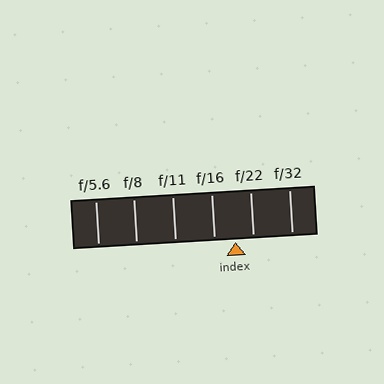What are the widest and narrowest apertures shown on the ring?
The widest aperture shown is f/5.6 and the narrowest is f/32.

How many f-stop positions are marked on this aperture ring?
There are 6 f-stop positions marked.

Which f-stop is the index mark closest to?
The index mark is closest to f/22.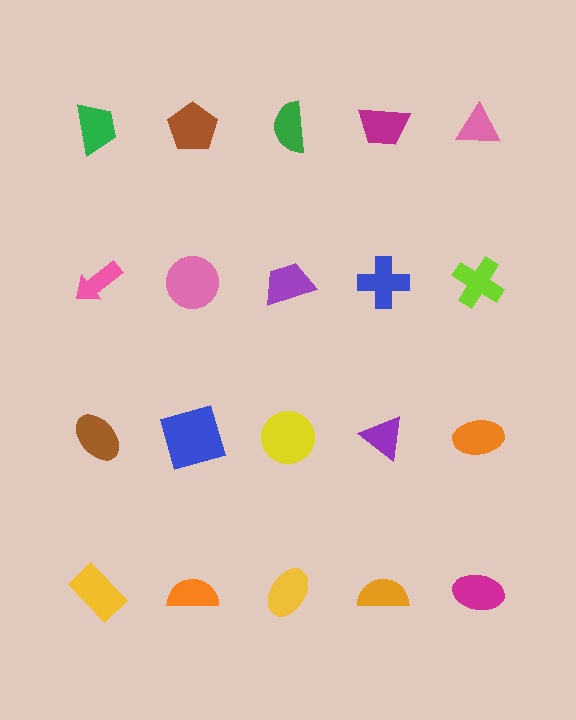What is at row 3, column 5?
An orange ellipse.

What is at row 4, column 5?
A magenta ellipse.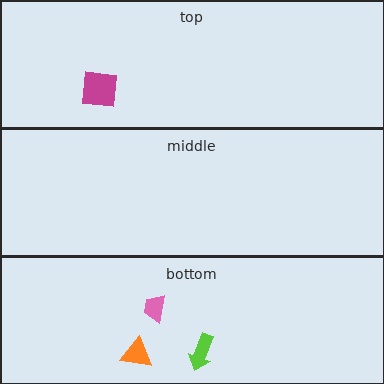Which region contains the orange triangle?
The bottom region.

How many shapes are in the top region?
1.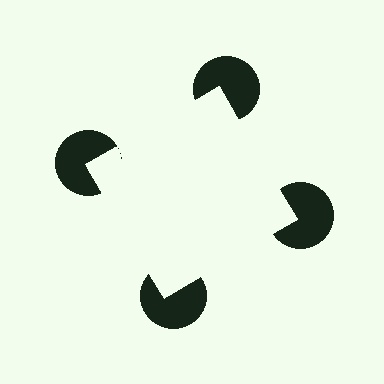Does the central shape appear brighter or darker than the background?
It typically appears slightly brighter than the background, even though no actual brightness change is drawn.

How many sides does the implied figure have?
4 sides.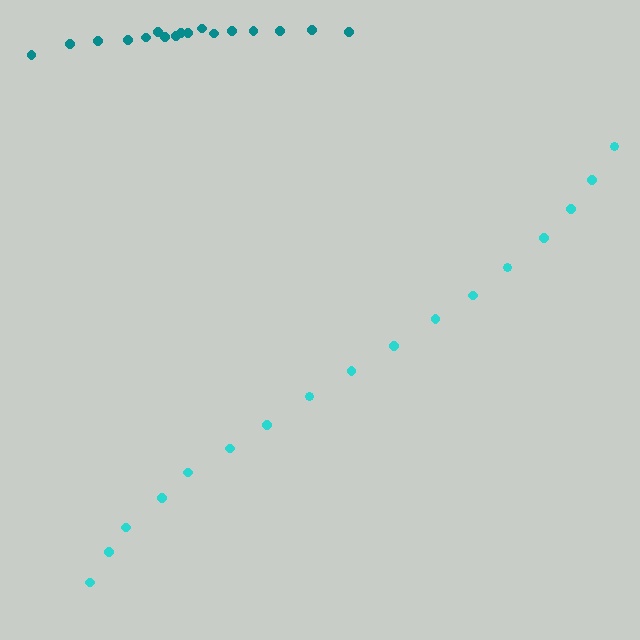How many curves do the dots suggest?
There are 2 distinct paths.